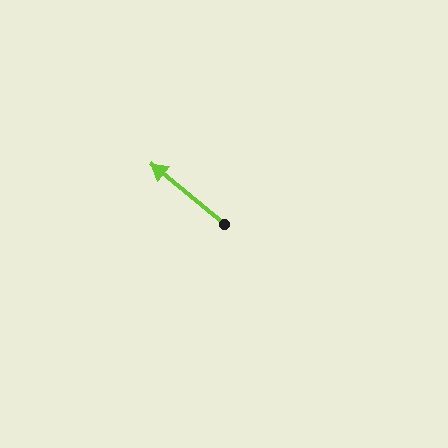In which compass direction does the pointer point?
Northwest.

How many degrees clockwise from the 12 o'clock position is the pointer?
Approximately 310 degrees.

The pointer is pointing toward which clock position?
Roughly 10 o'clock.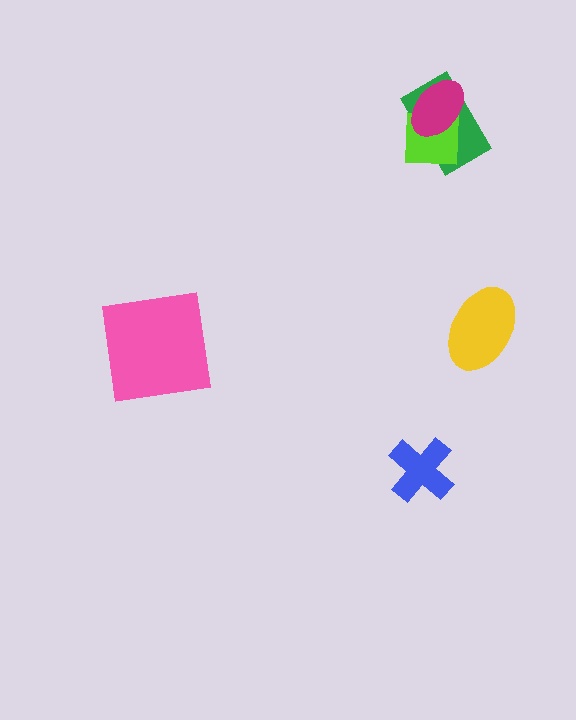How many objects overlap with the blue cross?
0 objects overlap with the blue cross.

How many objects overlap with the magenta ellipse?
2 objects overlap with the magenta ellipse.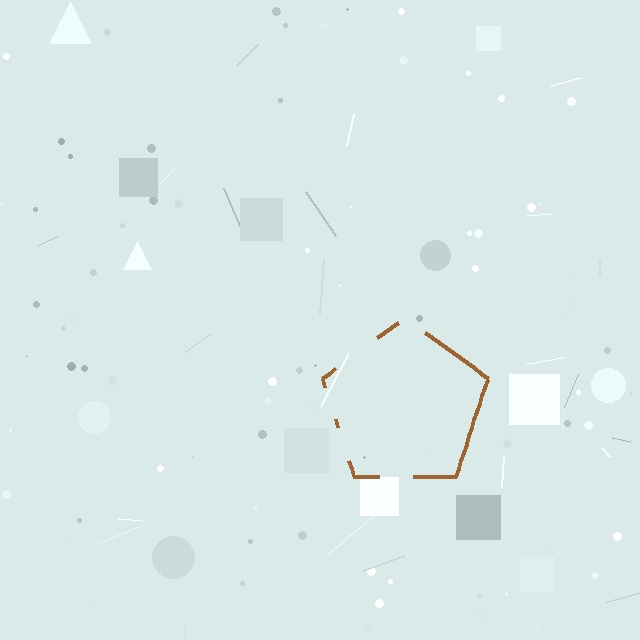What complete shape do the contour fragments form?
The contour fragments form a pentagon.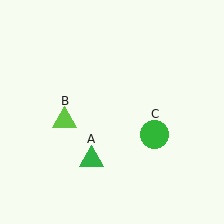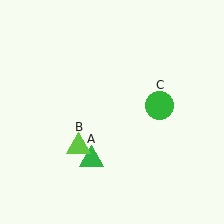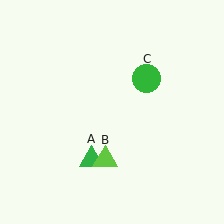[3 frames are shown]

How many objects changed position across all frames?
2 objects changed position: lime triangle (object B), green circle (object C).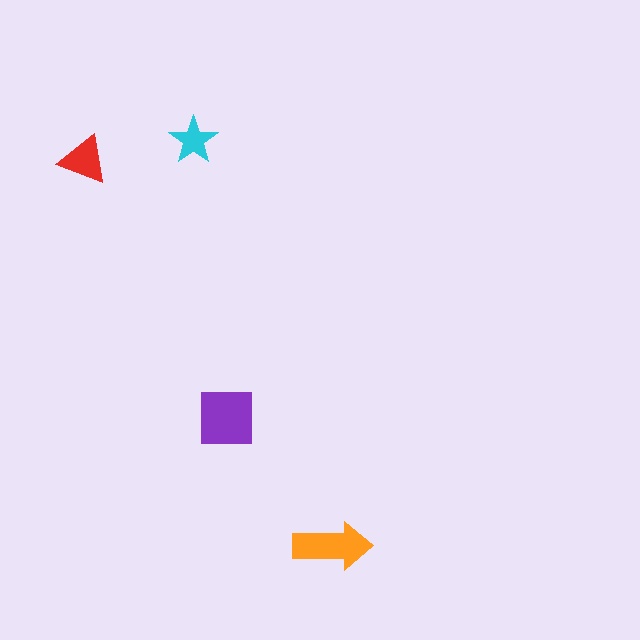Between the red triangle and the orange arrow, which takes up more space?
The orange arrow.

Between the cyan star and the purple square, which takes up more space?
The purple square.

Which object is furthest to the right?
The orange arrow is rightmost.